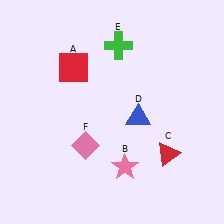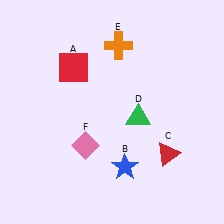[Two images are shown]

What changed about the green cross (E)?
In Image 1, E is green. In Image 2, it changed to orange.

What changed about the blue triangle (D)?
In Image 1, D is blue. In Image 2, it changed to green.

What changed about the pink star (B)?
In Image 1, B is pink. In Image 2, it changed to blue.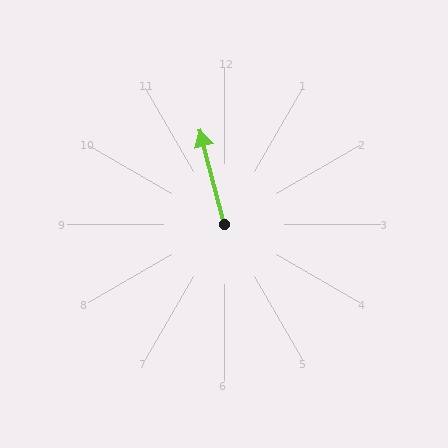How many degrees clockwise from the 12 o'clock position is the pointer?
Approximately 346 degrees.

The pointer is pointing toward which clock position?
Roughly 12 o'clock.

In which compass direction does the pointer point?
North.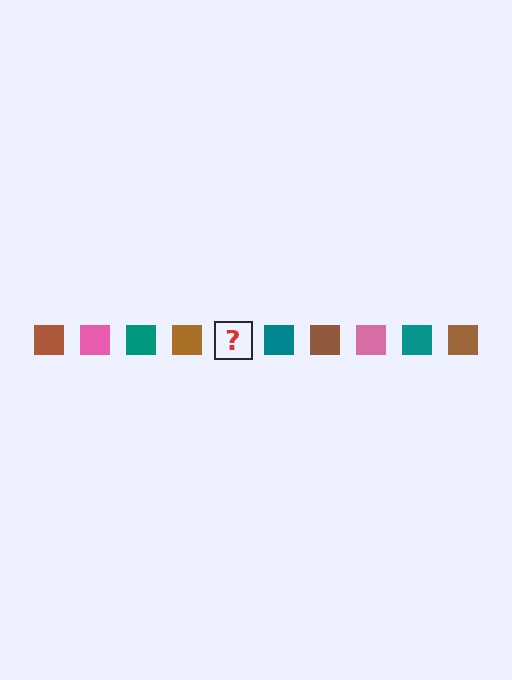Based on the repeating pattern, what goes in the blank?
The blank should be a pink square.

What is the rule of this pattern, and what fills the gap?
The rule is that the pattern cycles through brown, pink, teal squares. The gap should be filled with a pink square.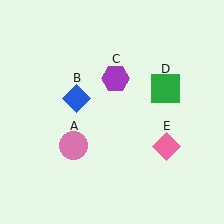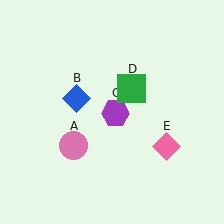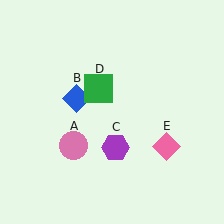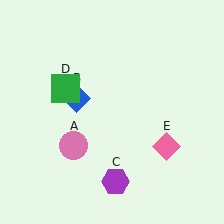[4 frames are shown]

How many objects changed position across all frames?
2 objects changed position: purple hexagon (object C), green square (object D).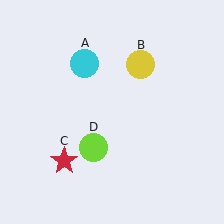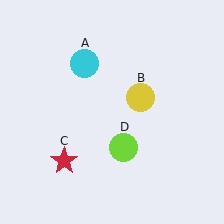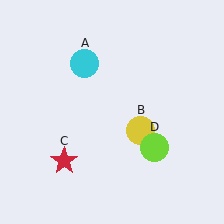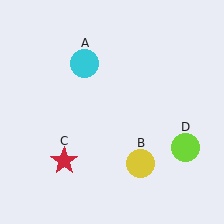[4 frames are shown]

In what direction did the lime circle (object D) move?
The lime circle (object D) moved right.